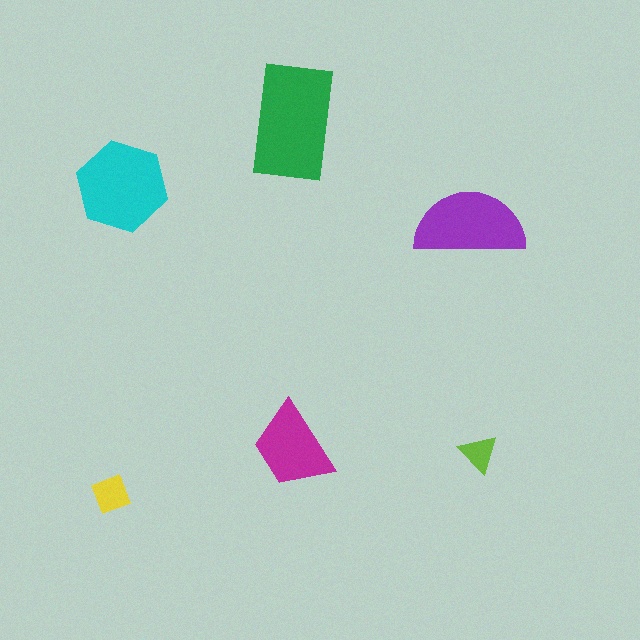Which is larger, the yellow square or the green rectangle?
The green rectangle.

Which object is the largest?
The green rectangle.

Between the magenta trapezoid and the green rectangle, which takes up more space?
The green rectangle.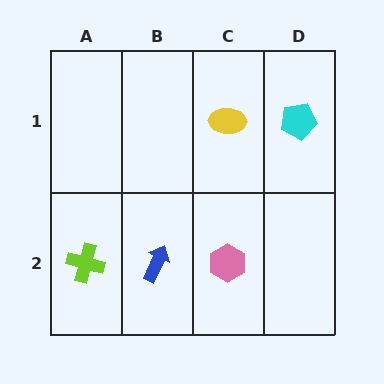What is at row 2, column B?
A blue arrow.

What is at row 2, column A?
A lime cross.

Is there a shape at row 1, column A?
No, that cell is empty.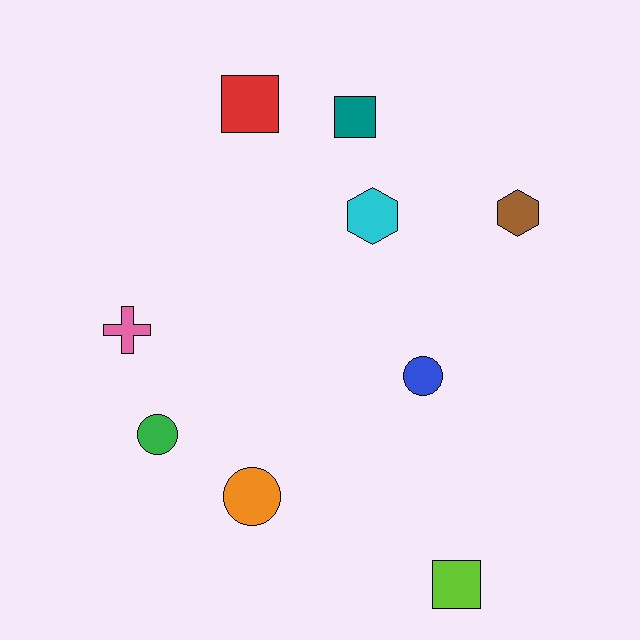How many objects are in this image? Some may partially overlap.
There are 9 objects.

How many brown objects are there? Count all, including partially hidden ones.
There is 1 brown object.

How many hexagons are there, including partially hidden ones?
There are 2 hexagons.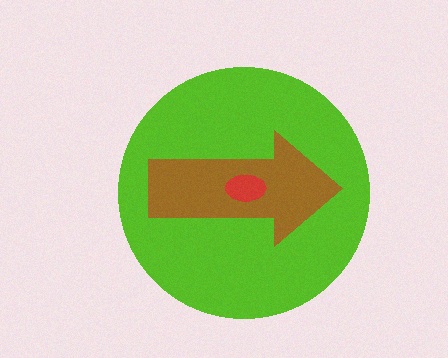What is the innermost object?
The red ellipse.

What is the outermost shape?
The lime circle.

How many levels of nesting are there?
3.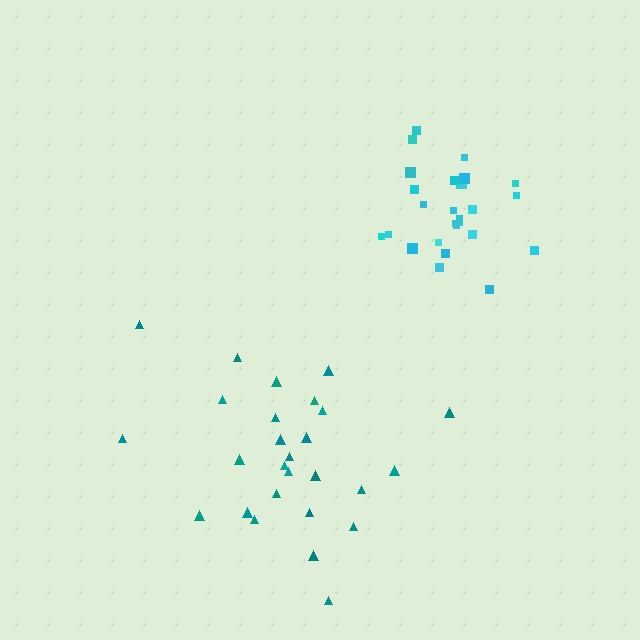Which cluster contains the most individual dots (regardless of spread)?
Teal (27).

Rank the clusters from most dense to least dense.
cyan, teal.